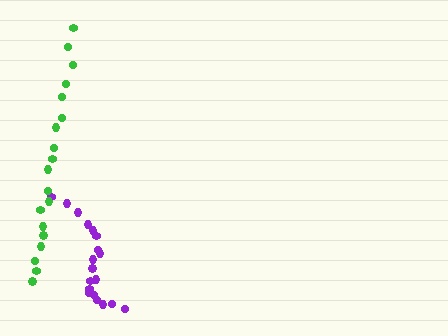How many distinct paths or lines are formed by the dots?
There are 2 distinct paths.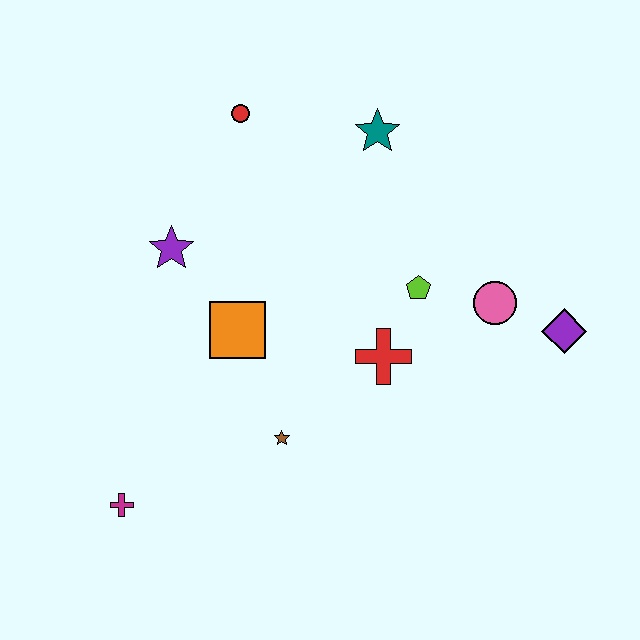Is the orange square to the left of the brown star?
Yes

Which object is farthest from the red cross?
The magenta cross is farthest from the red cross.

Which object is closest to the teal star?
The red circle is closest to the teal star.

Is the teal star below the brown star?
No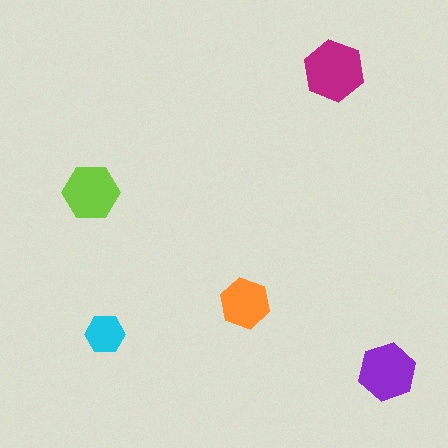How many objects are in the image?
There are 5 objects in the image.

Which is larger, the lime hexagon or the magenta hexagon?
The magenta one.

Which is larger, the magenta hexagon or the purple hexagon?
The magenta one.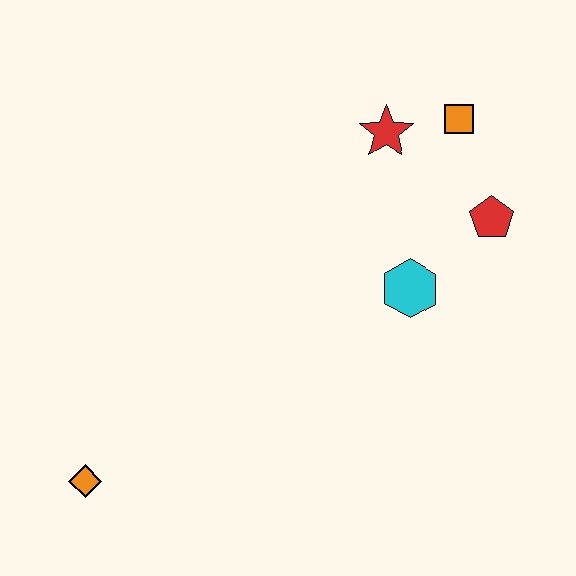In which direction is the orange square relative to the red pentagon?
The orange square is above the red pentagon.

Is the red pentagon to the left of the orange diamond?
No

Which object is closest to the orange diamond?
The cyan hexagon is closest to the orange diamond.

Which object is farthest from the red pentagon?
The orange diamond is farthest from the red pentagon.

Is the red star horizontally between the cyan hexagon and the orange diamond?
Yes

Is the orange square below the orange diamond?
No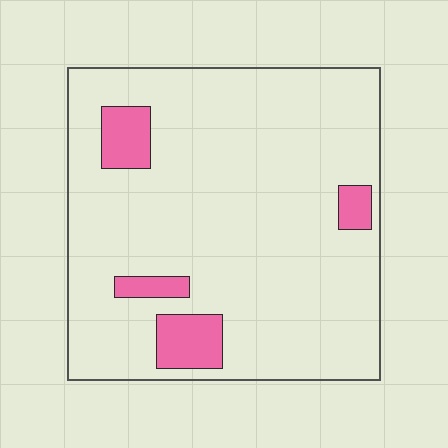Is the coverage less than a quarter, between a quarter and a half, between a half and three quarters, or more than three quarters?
Less than a quarter.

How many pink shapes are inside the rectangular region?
4.